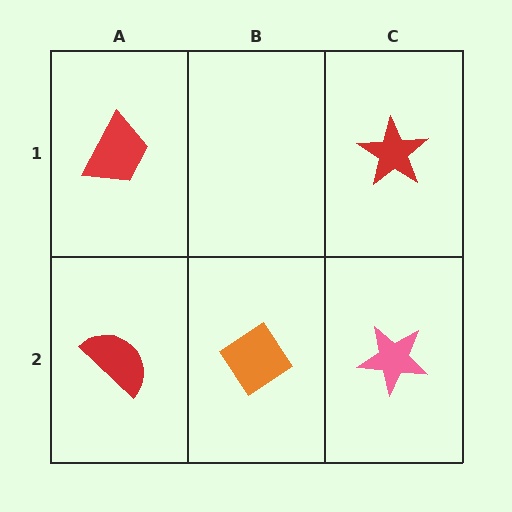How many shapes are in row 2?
3 shapes.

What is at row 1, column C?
A red star.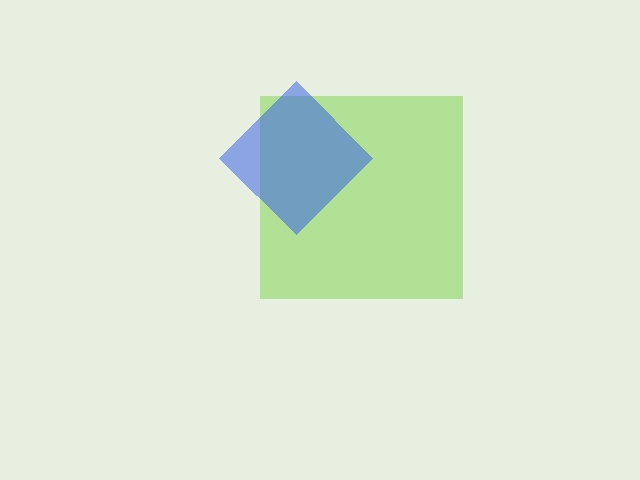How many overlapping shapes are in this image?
There are 2 overlapping shapes in the image.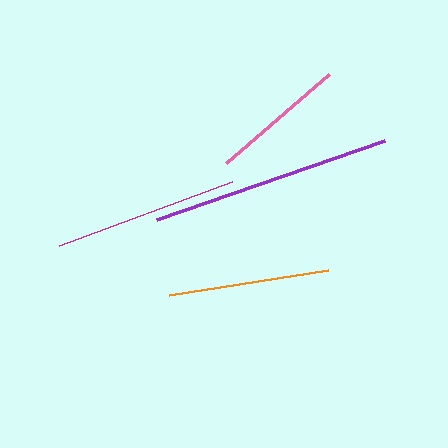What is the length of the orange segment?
The orange segment is approximately 161 pixels long.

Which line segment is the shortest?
The pink line is the shortest at approximately 135 pixels.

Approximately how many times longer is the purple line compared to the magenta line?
The purple line is approximately 1.3 times the length of the magenta line.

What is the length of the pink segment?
The pink segment is approximately 135 pixels long.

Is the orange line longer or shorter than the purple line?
The purple line is longer than the orange line.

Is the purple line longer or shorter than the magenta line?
The purple line is longer than the magenta line.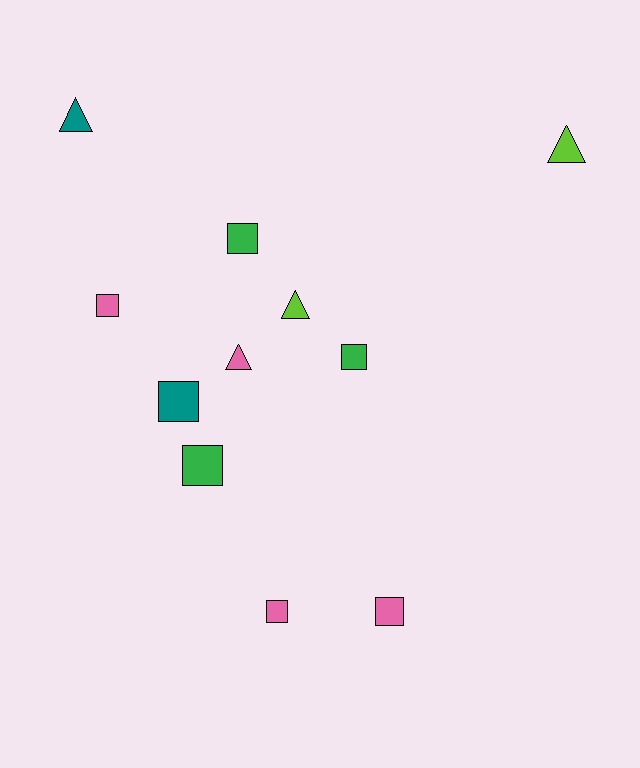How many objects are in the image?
There are 11 objects.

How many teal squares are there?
There is 1 teal square.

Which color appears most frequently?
Pink, with 4 objects.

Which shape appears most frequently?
Square, with 7 objects.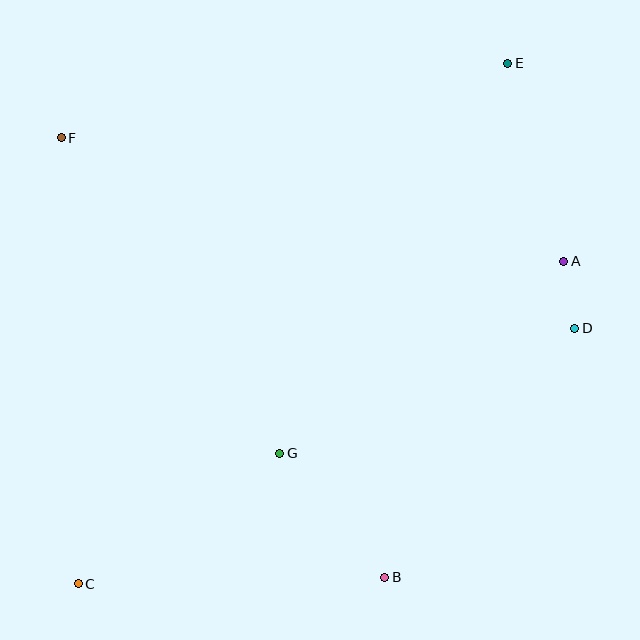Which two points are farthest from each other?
Points C and E are farthest from each other.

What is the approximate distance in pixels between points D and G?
The distance between D and G is approximately 320 pixels.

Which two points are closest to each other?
Points A and D are closest to each other.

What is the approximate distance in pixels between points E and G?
The distance between E and G is approximately 452 pixels.